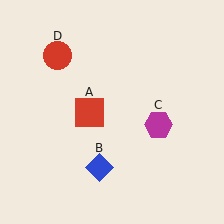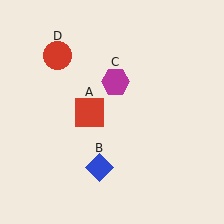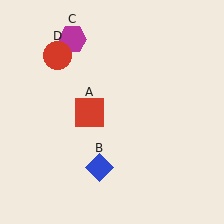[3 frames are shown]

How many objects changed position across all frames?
1 object changed position: magenta hexagon (object C).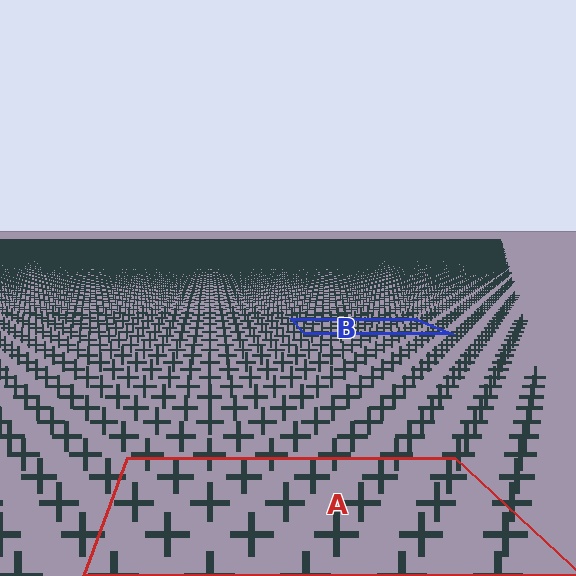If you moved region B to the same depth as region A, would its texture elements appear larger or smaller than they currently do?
They would appear larger. At a closer depth, the same texture elements are projected at a bigger on-screen size.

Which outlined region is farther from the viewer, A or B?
Region B is farther from the viewer — the texture elements inside it appear smaller and more densely packed.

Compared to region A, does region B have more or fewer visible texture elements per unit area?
Region B has more texture elements per unit area — they are packed more densely because it is farther away.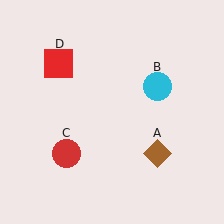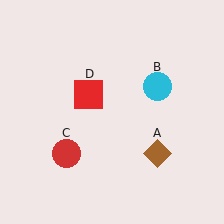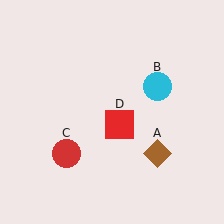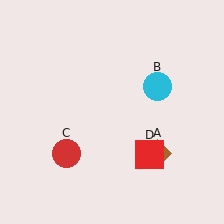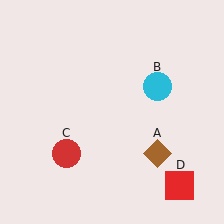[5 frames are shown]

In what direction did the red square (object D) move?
The red square (object D) moved down and to the right.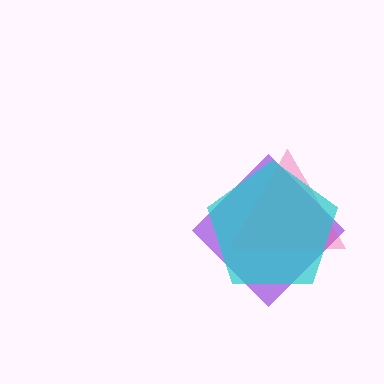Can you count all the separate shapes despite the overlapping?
Yes, there are 3 separate shapes.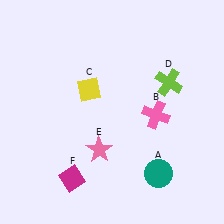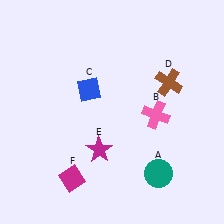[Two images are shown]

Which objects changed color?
C changed from yellow to blue. D changed from lime to brown. E changed from pink to magenta.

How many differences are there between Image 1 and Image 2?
There are 3 differences between the two images.